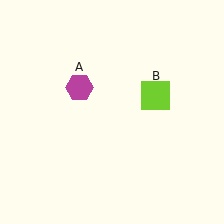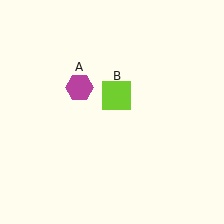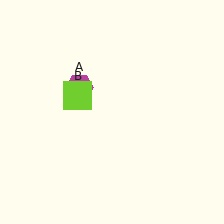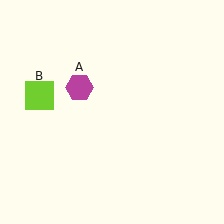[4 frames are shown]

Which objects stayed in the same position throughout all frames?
Magenta hexagon (object A) remained stationary.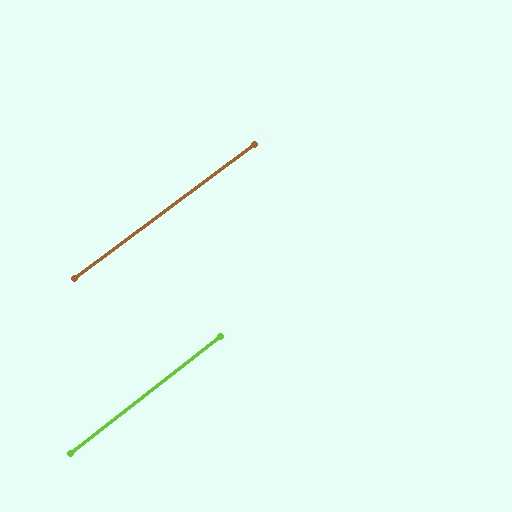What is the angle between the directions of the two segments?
Approximately 1 degree.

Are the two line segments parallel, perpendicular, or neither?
Parallel — their directions differ by only 1.4°.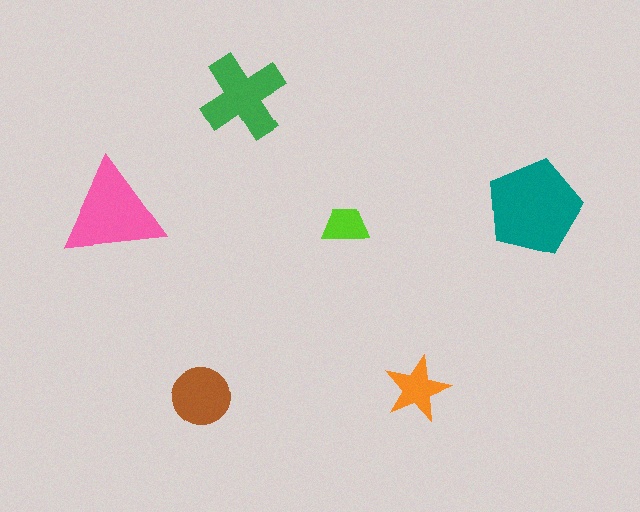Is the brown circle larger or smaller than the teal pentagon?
Smaller.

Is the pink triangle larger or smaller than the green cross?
Larger.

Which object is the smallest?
The lime trapezoid.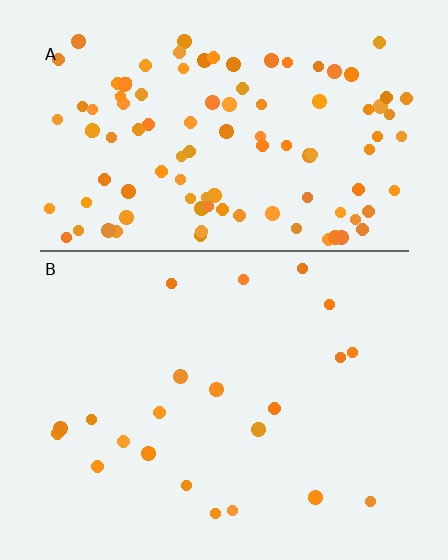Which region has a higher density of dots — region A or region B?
A (the top).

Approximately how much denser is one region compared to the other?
Approximately 4.9× — region A over region B.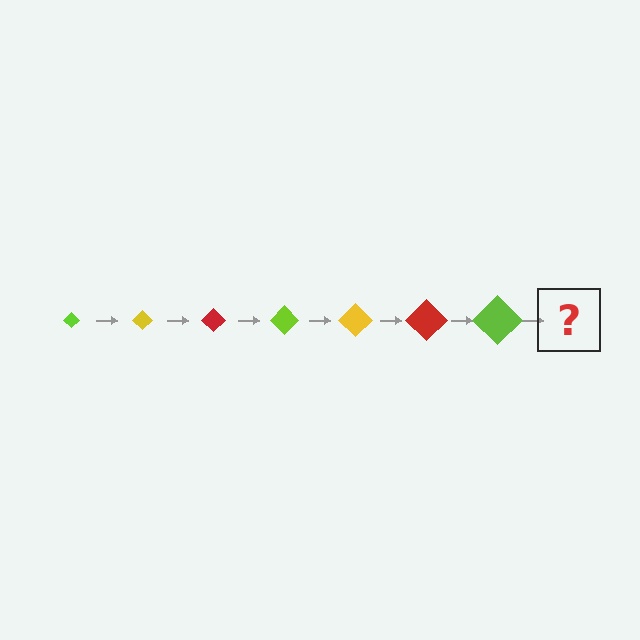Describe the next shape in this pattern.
It should be a yellow diamond, larger than the previous one.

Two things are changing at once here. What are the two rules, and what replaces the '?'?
The two rules are that the diamond grows larger each step and the color cycles through lime, yellow, and red. The '?' should be a yellow diamond, larger than the previous one.